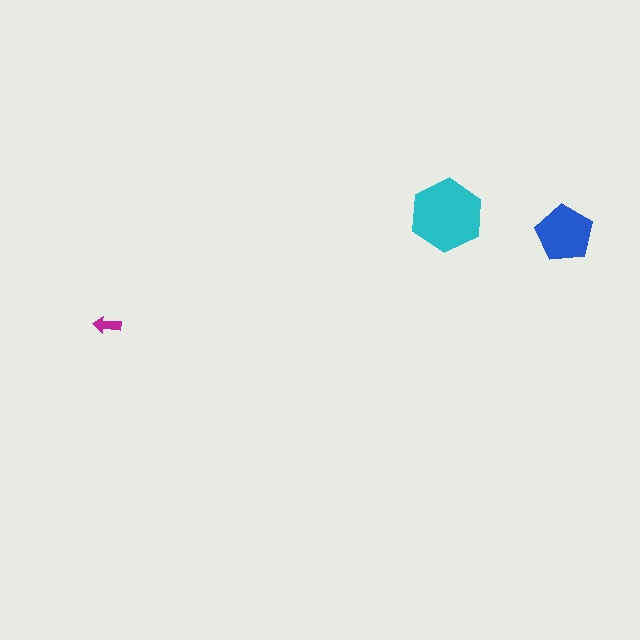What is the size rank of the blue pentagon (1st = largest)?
2nd.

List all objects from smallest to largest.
The magenta arrow, the blue pentagon, the cyan hexagon.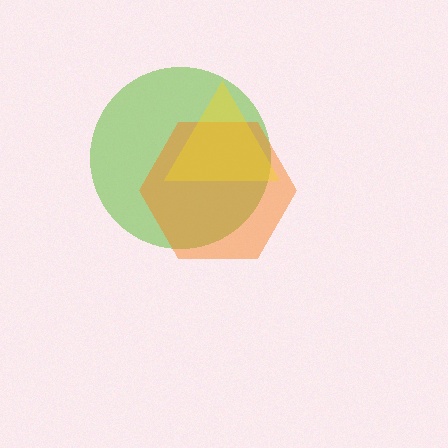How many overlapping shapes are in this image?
There are 3 overlapping shapes in the image.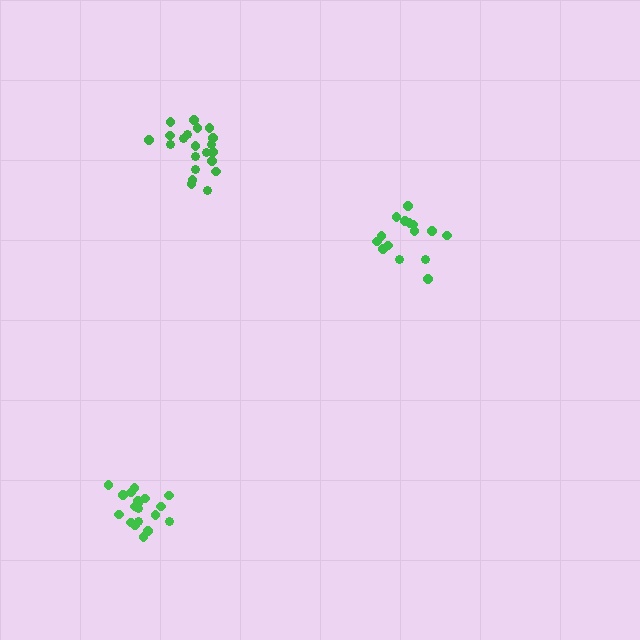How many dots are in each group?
Group 1: 20 dots, Group 2: 21 dots, Group 3: 15 dots (56 total).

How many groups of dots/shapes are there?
There are 3 groups.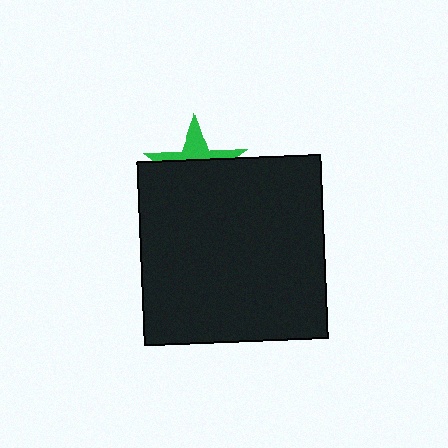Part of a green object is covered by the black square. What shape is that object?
It is a star.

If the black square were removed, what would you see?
You would see the complete green star.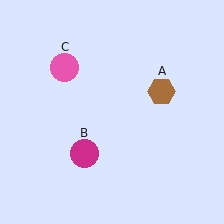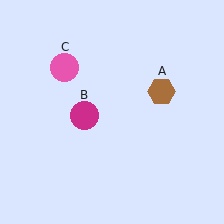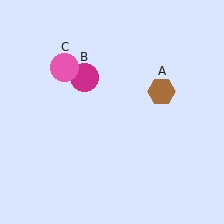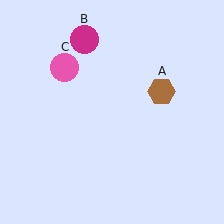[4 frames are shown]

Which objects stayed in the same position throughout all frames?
Brown hexagon (object A) and pink circle (object C) remained stationary.